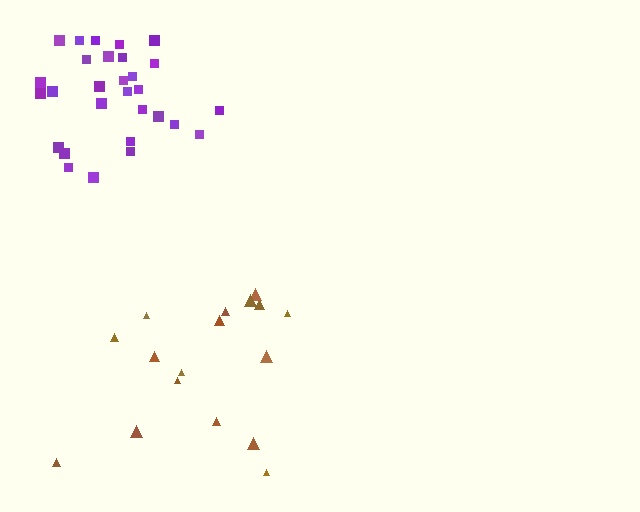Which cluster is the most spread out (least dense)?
Brown.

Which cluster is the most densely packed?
Purple.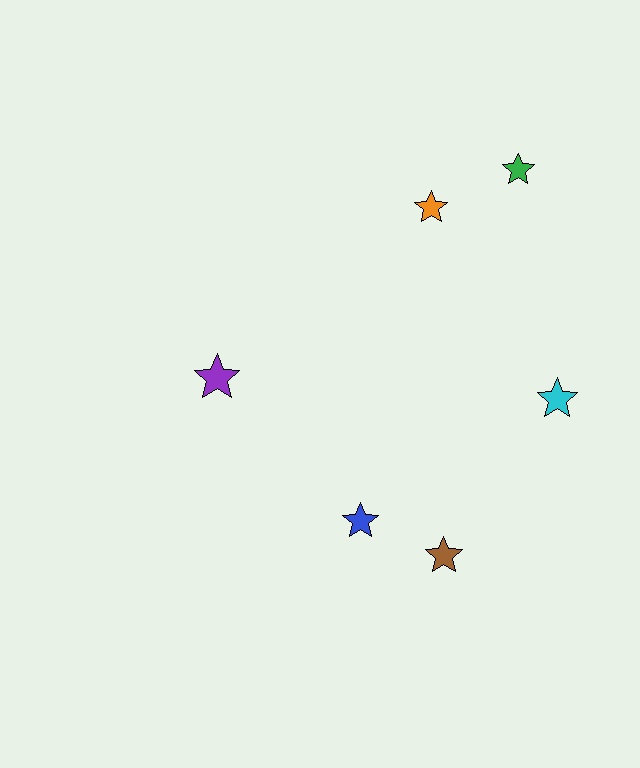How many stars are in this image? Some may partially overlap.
There are 6 stars.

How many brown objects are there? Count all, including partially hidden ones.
There is 1 brown object.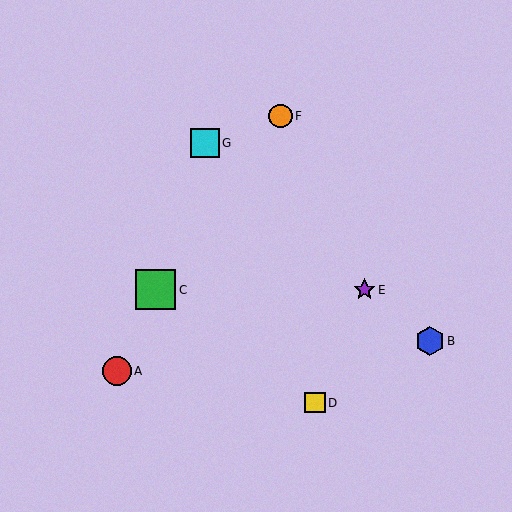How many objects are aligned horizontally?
2 objects (C, E) are aligned horizontally.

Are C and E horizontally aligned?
Yes, both are at y≈290.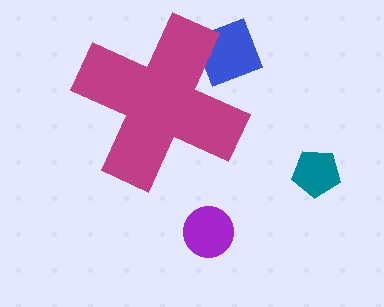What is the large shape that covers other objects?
A magenta cross.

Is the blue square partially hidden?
Yes, the blue square is partially hidden behind the magenta cross.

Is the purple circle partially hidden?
No, the purple circle is fully visible.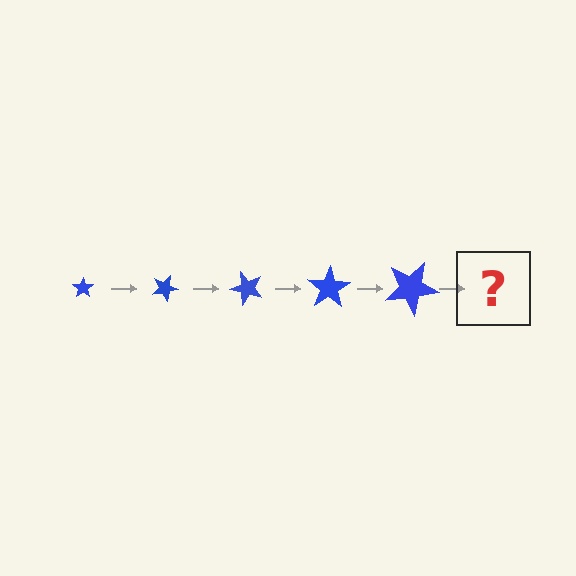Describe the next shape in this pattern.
It should be a star, larger than the previous one and rotated 125 degrees from the start.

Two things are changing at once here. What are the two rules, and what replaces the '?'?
The two rules are that the star grows larger each step and it rotates 25 degrees each step. The '?' should be a star, larger than the previous one and rotated 125 degrees from the start.